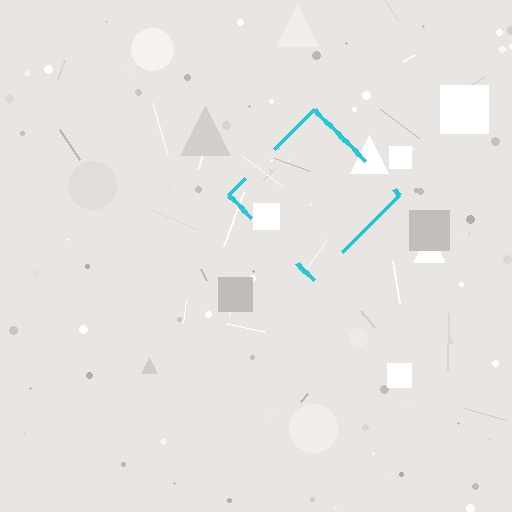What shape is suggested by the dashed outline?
The dashed outline suggests a diamond.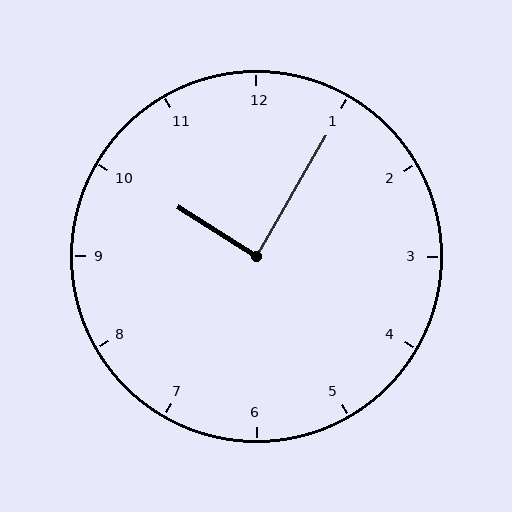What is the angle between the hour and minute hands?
Approximately 88 degrees.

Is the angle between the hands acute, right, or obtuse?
It is right.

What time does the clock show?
10:05.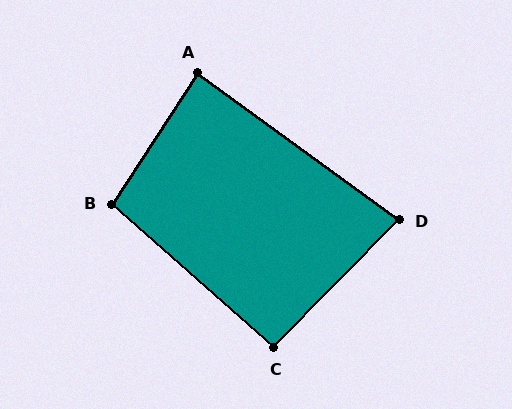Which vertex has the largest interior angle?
B, at approximately 99 degrees.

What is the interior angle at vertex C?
Approximately 93 degrees (approximately right).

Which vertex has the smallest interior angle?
D, at approximately 81 degrees.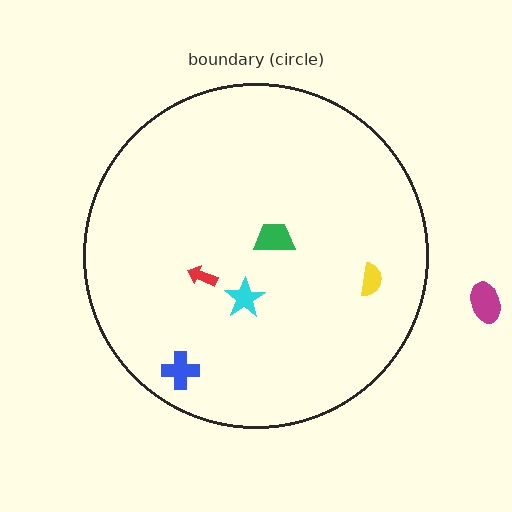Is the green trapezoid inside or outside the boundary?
Inside.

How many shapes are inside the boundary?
5 inside, 1 outside.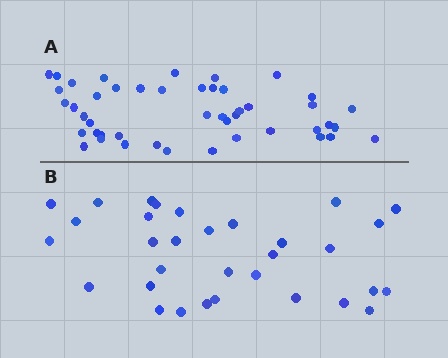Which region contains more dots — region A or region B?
Region A (the top region) has more dots.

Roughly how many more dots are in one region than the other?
Region A has approximately 15 more dots than region B.